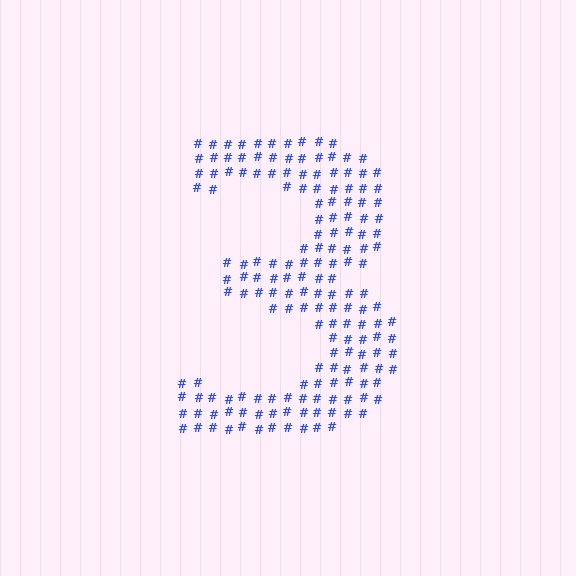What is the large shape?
The large shape is the digit 3.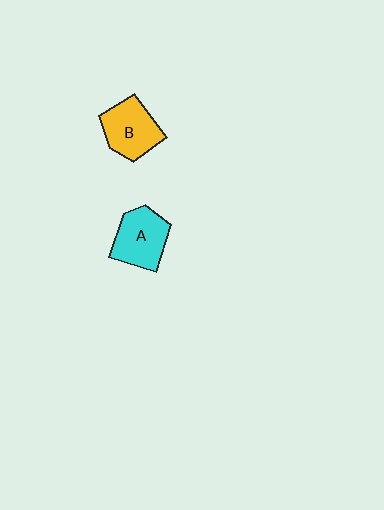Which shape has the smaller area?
Shape B (yellow).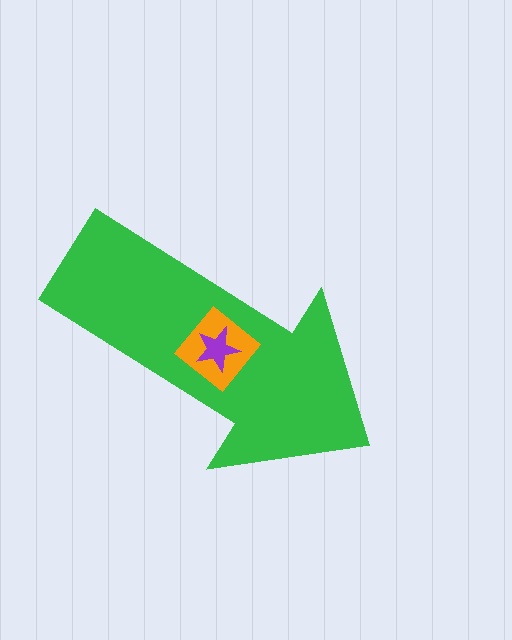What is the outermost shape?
The green arrow.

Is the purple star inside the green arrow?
Yes.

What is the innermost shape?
The purple star.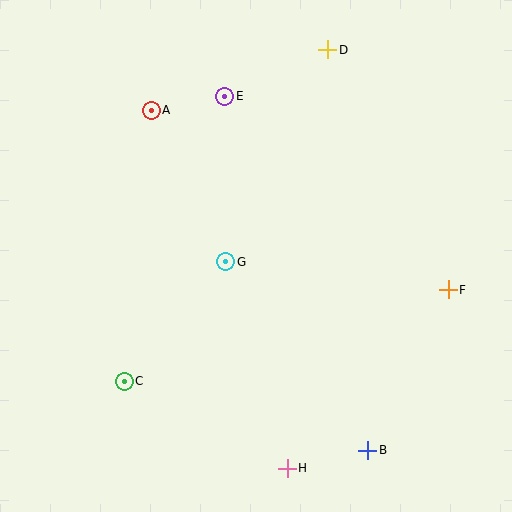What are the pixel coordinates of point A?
Point A is at (151, 110).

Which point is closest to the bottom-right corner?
Point B is closest to the bottom-right corner.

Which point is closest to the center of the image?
Point G at (226, 262) is closest to the center.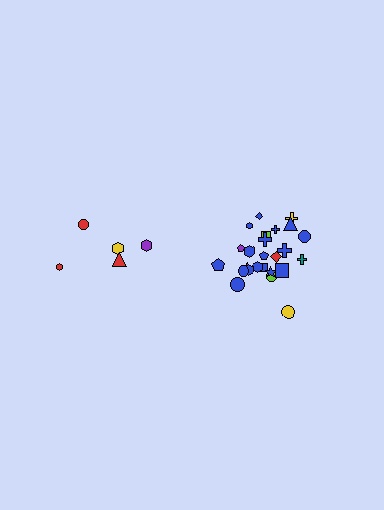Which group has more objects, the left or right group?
The right group.